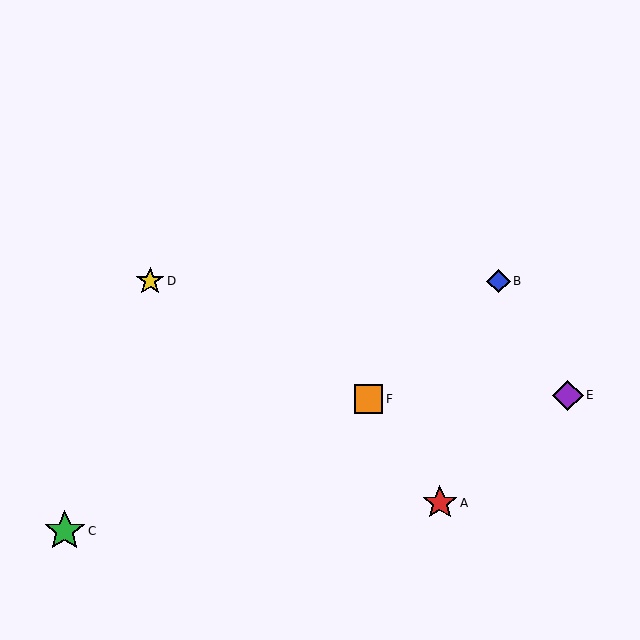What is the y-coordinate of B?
Object B is at y≈281.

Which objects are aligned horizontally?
Objects B, D are aligned horizontally.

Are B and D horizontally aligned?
Yes, both are at y≈281.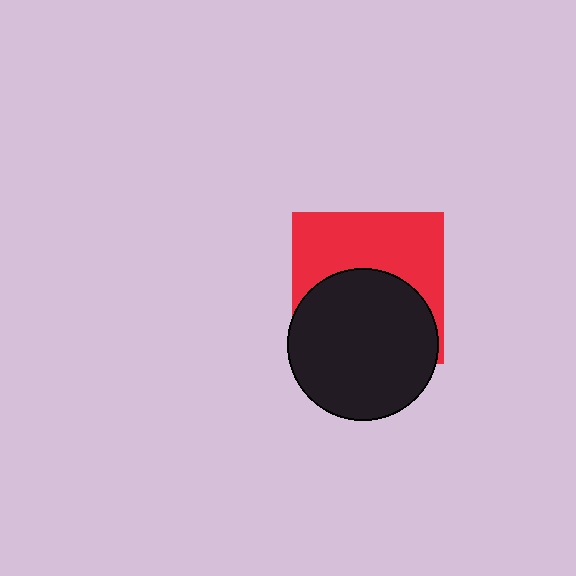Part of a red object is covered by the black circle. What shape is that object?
It is a square.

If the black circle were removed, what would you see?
You would see the complete red square.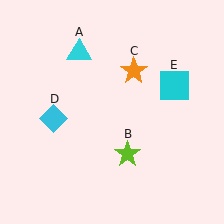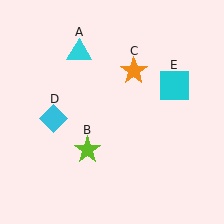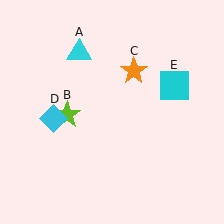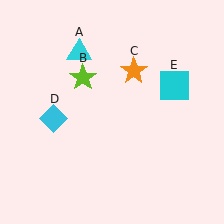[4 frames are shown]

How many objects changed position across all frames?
1 object changed position: lime star (object B).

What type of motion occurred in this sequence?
The lime star (object B) rotated clockwise around the center of the scene.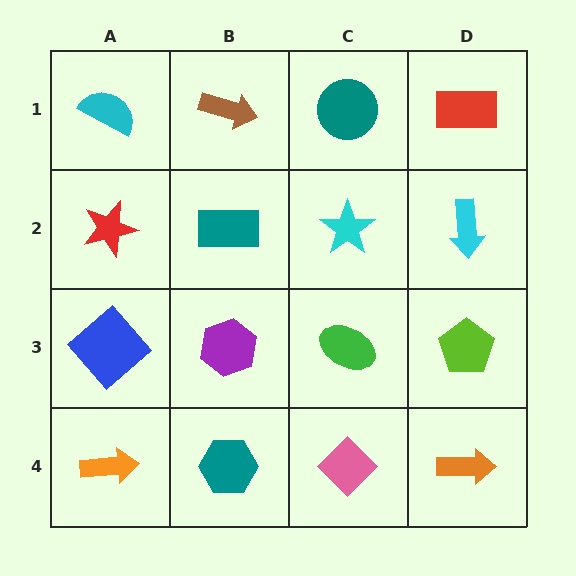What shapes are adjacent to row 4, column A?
A blue diamond (row 3, column A), a teal hexagon (row 4, column B).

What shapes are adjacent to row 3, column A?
A red star (row 2, column A), an orange arrow (row 4, column A), a purple hexagon (row 3, column B).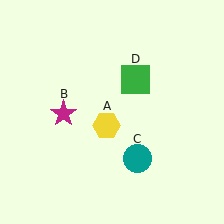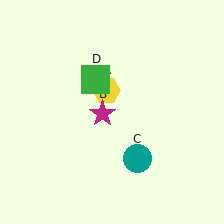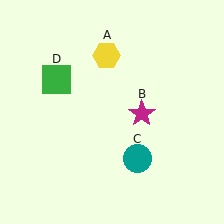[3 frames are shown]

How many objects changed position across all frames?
3 objects changed position: yellow hexagon (object A), magenta star (object B), green square (object D).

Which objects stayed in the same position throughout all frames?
Teal circle (object C) remained stationary.